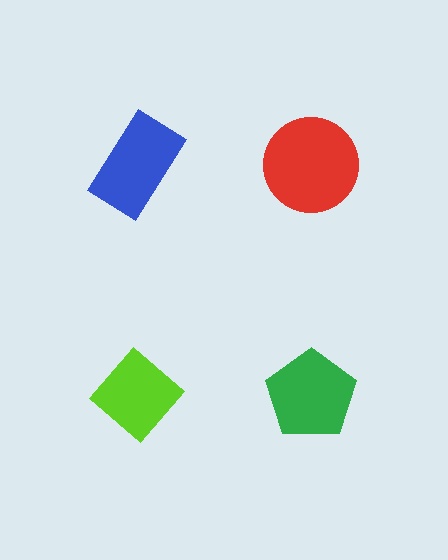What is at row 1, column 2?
A red circle.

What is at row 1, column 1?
A blue rectangle.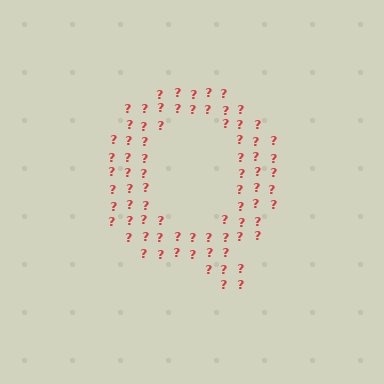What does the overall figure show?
The overall figure shows the letter Q.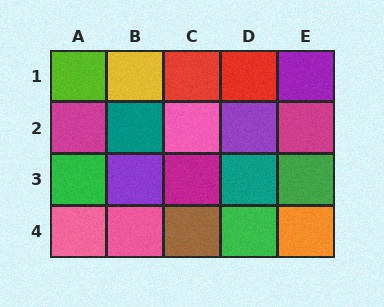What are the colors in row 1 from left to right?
Lime, yellow, red, red, purple.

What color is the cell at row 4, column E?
Orange.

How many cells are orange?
1 cell is orange.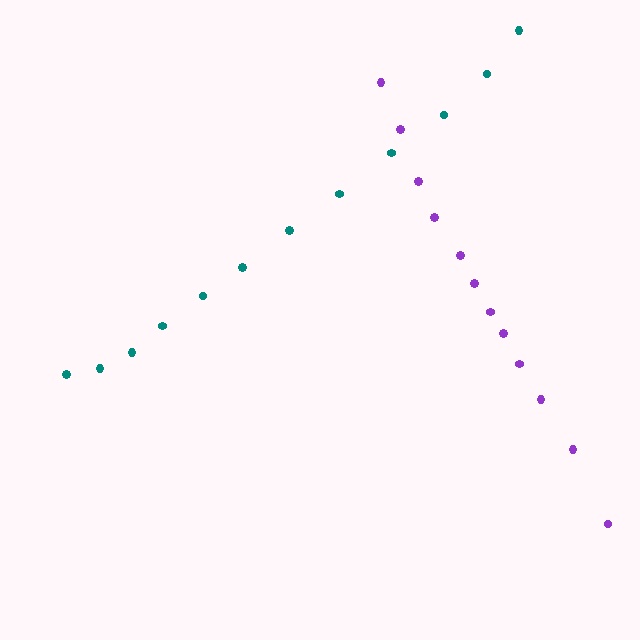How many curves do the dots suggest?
There are 2 distinct paths.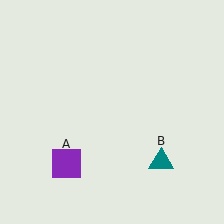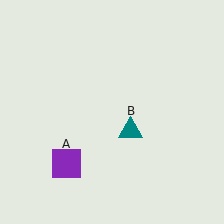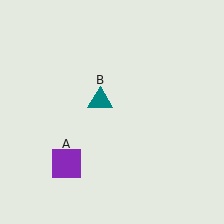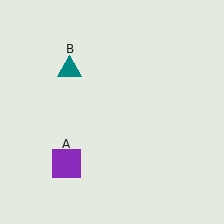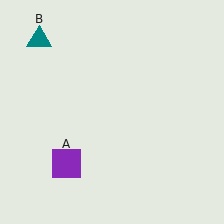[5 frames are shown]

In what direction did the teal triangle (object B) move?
The teal triangle (object B) moved up and to the left.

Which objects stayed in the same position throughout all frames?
Purple square (object A) remained stationary.